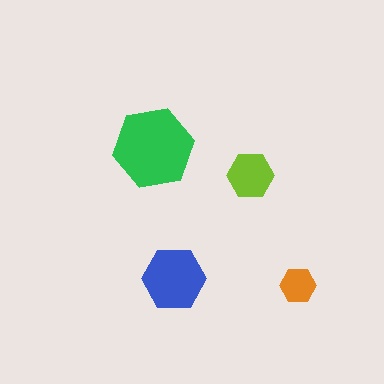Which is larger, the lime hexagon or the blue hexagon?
The blue one.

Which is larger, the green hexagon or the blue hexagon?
The green one.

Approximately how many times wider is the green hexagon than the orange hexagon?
About 2.5 times wider.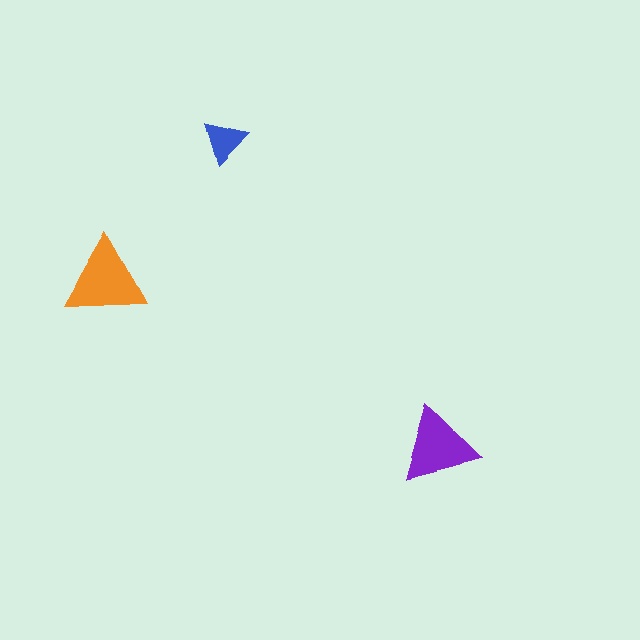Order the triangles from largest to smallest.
the orange one, the purple one, the blue one.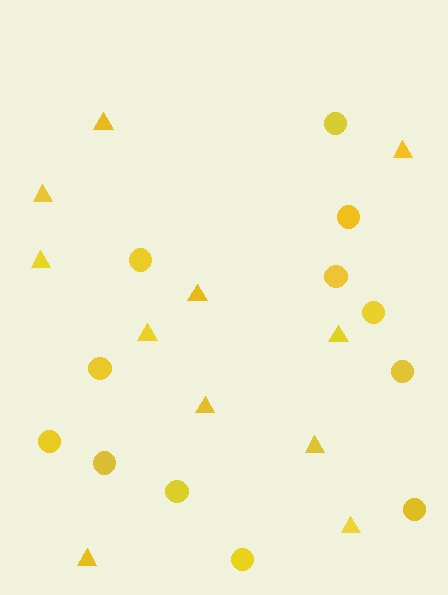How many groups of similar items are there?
There are 2 groups: one group of circles (12) and one group of triangles (11).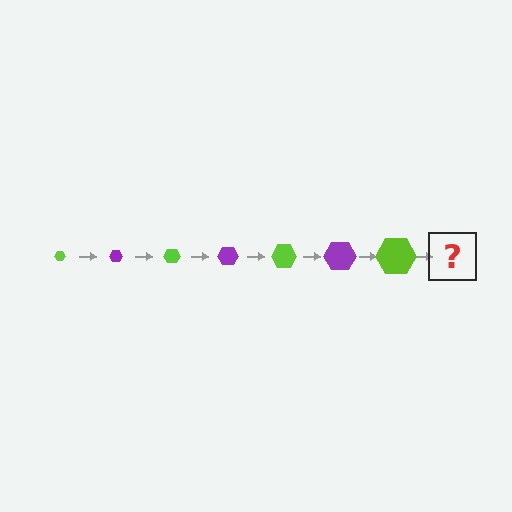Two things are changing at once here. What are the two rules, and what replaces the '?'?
The two rules are that the hexagon grows larger each step and the color cycles through lime and purple. The '?' should be a purple hexagon, larger than the previous one.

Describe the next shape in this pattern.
It should be a purple hexagon, larger than the previous one.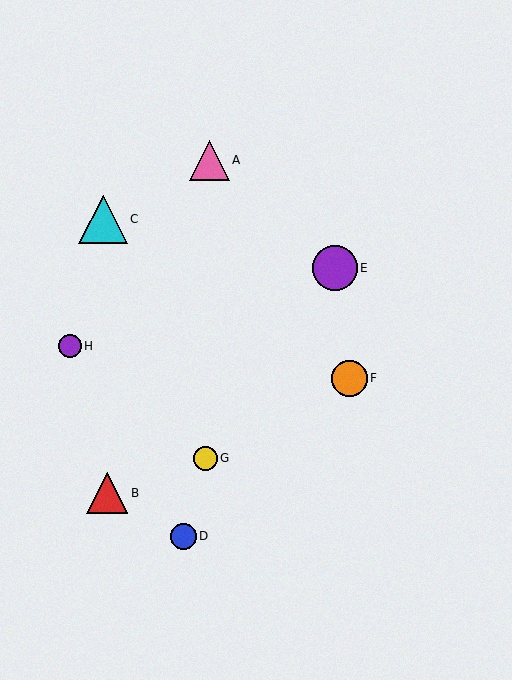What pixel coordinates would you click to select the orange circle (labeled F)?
Click at (349, 378) to select the orange circle F.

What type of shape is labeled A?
Shape A is a pink triangle.